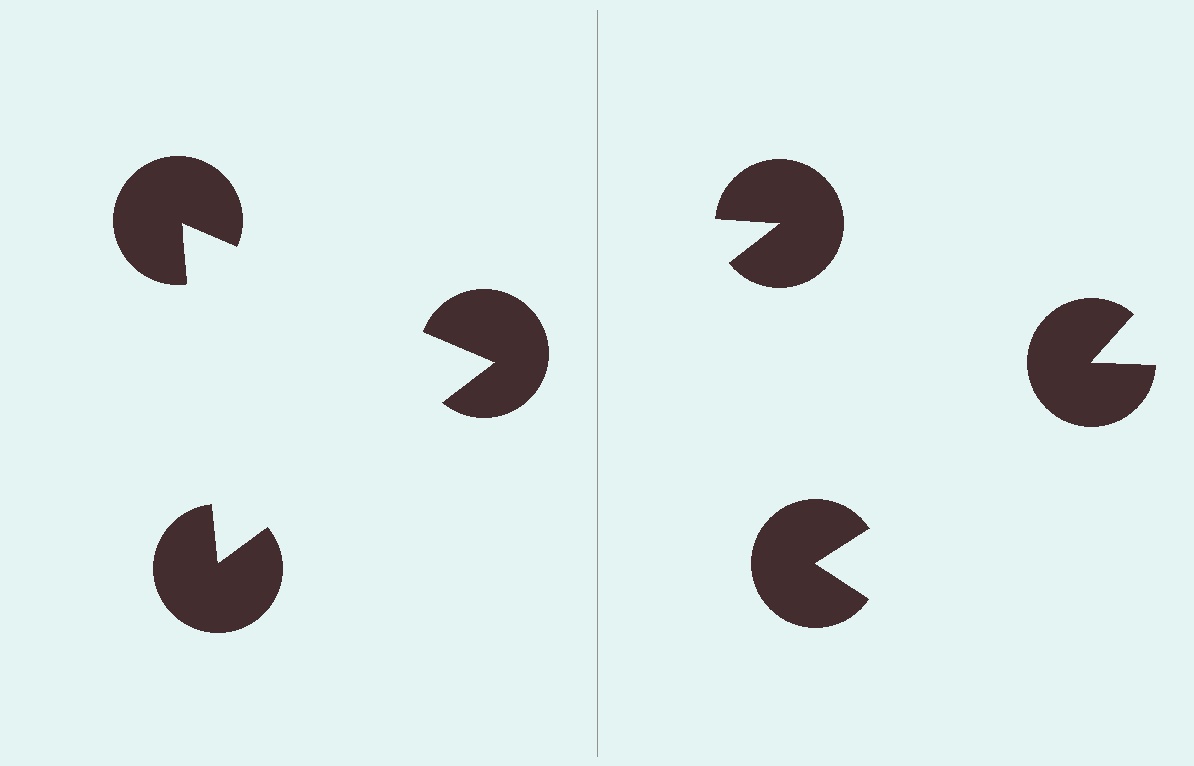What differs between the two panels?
The pac-man discs are positioned identically on both sides; only the wedge orientations differ. On the left they align to a triangle; on the right they are misaligned.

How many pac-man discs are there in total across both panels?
6 — 3 on each side.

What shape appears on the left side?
An illusory triangle.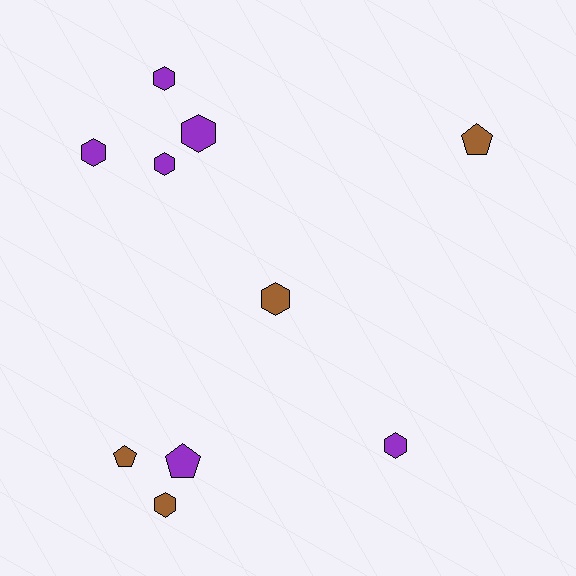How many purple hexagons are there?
There are 5 purple hexagons.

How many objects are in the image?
There are 10 objects.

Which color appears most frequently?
Purple, with 6 objects.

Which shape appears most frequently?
Hexagon, with 7 objects.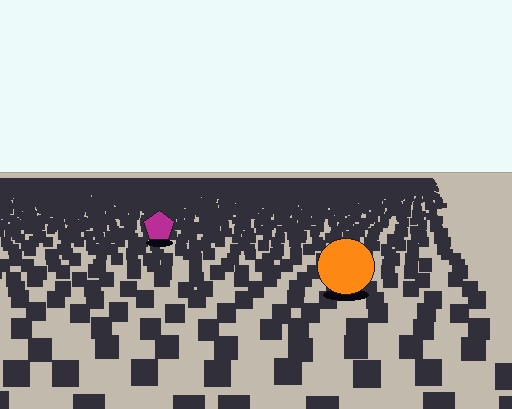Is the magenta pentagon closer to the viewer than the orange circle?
No. The orange circle is closer — you can tell from the texture gradient: the ground texture is coarser near it.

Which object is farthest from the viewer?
The magenta pentagon is farthest from the viewer. It appears smaller and the ground texture around it is denser.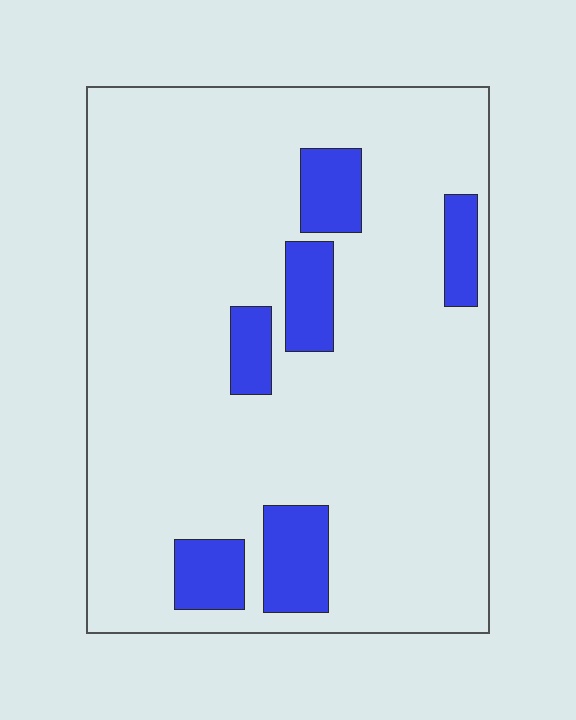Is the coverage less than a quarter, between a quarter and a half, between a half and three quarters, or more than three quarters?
Less than a quarter.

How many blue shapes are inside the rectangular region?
6.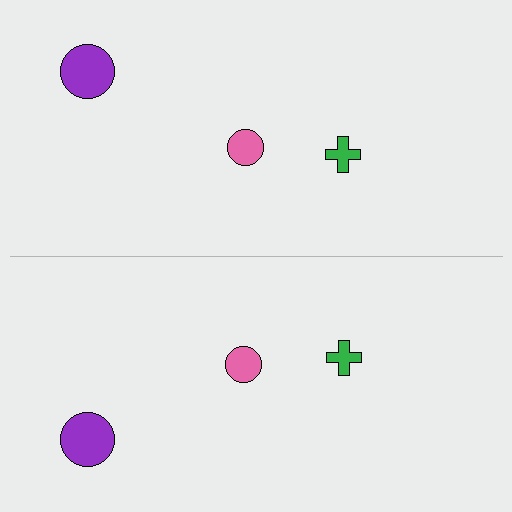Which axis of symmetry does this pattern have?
The pattern has a horizontal axis of symmetry running through the center of the image.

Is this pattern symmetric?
Yes, this pattern has bilateral (reflection) symmetry.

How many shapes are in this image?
There are 6 shapes in this image.